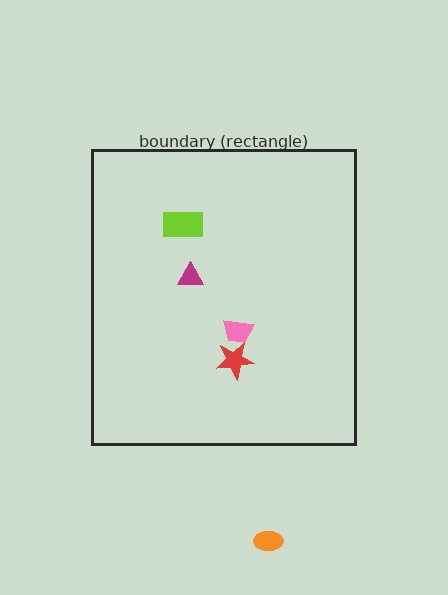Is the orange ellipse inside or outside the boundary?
Outside.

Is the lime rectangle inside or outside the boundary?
Inside.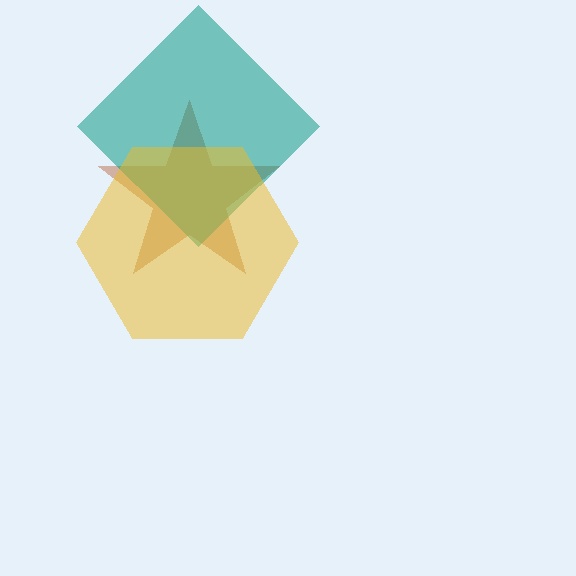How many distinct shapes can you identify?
There are 3 distinct shapes: a brown star, a teal diamond, a yellow hexagon.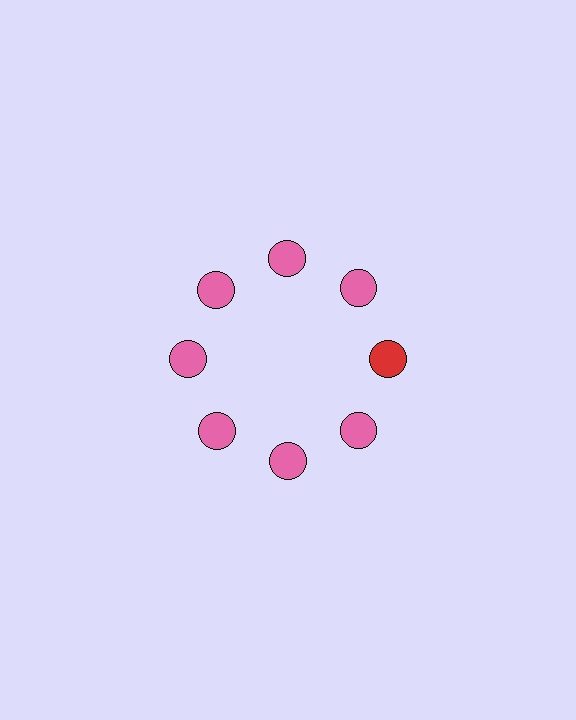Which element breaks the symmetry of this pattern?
The red circle at roughly the 3 o'clock position breaks the symmetry. All other shapes are pink circles.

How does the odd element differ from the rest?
It has a different color: red instead of pink.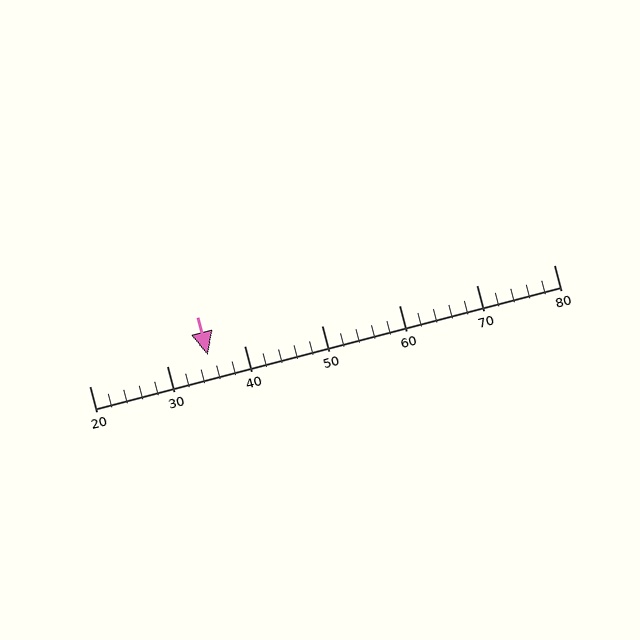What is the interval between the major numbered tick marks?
The major tick marks are spaced 10 units apart.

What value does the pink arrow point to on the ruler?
The pink arrow points to approximately 35.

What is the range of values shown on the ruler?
The ruler shows values from 20 to 80.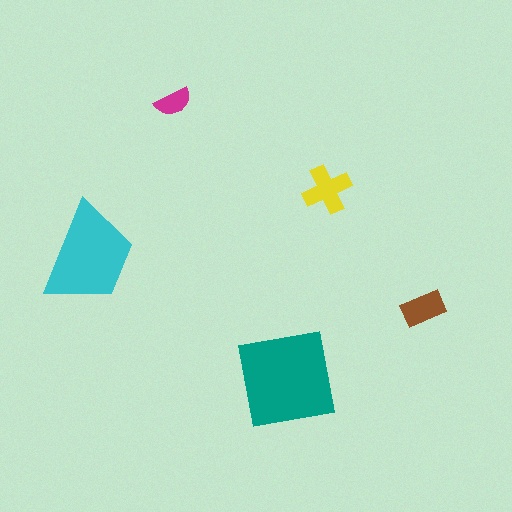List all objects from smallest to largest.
The magenta semicircle, the brown rectangle, the yellow cross, the cyan trapezoid, the teal square.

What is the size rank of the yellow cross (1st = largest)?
3rd.